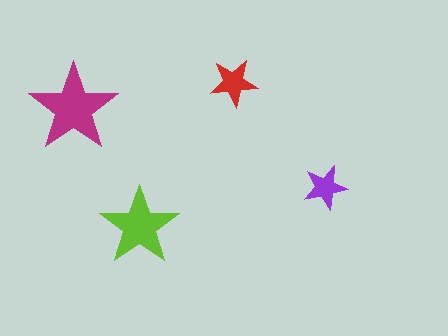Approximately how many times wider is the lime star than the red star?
About 1.5 times wider.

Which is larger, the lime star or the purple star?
The lime one.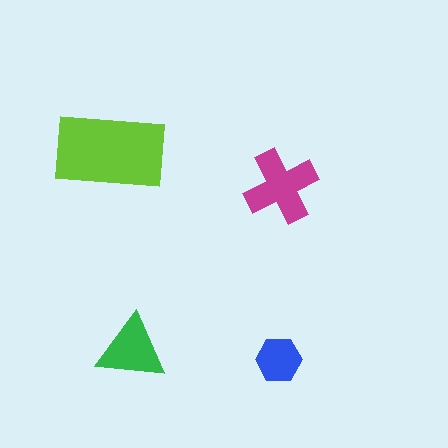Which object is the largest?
The lime rectangle.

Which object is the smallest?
The blue hexagon.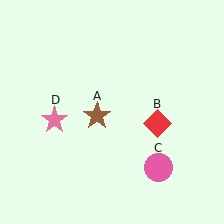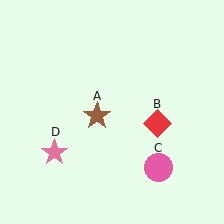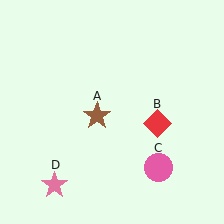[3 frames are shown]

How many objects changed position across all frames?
1 object changed position: pink star (object D).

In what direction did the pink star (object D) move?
The pink star (object D) moved down.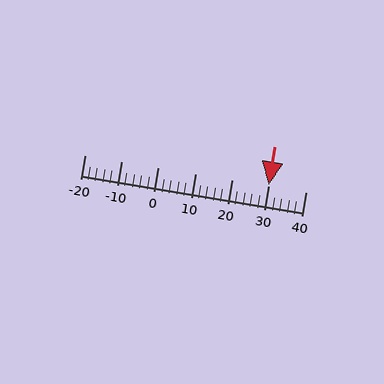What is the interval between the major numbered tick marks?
The major tick marks are spaced 10 units apart.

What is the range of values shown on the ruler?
The ruler shows values from -20 to 40.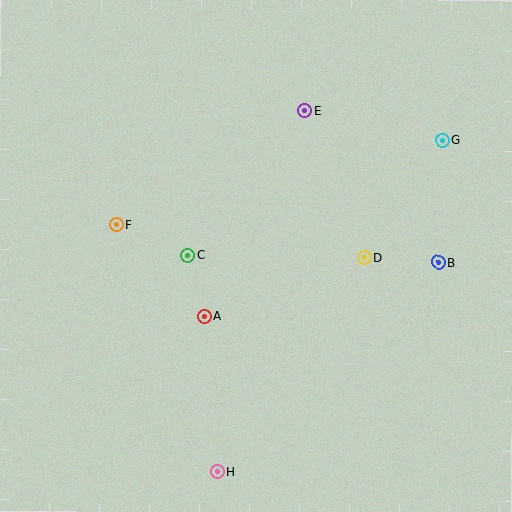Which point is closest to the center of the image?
Point C at (188, 255) is closest to the center.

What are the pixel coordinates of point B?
Point B is at (438, 262).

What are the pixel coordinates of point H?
Point H is at (218, 472).